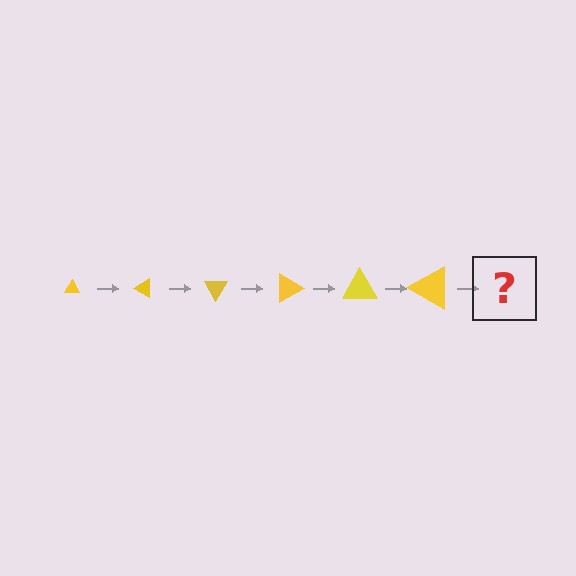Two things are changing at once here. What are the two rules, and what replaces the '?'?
The two rules are that the triangle grows larger each step and it rotates 30 degrees each step. The '?' should be a triangle, larger than the previous one and rotated 180 degrees from the start.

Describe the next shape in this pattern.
It should be a triangle, larger than the previous one and rotated 180 degrees from the start.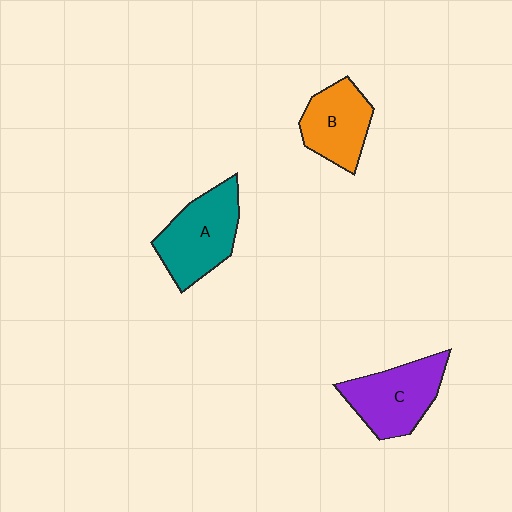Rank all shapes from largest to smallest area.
From largest to smallest: A (teal), C (purple), B (orange).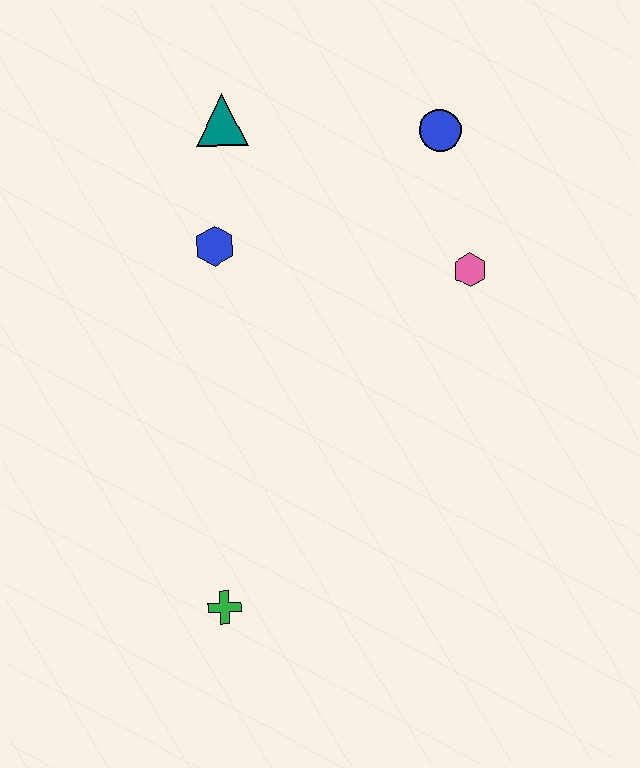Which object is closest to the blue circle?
The pink hexagon is closest to the blue circle.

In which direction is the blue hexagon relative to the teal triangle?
The blue hexagon is below the teal triangle.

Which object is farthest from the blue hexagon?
The green cross is farthest from the blue hexagon.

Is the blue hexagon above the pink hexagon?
Yes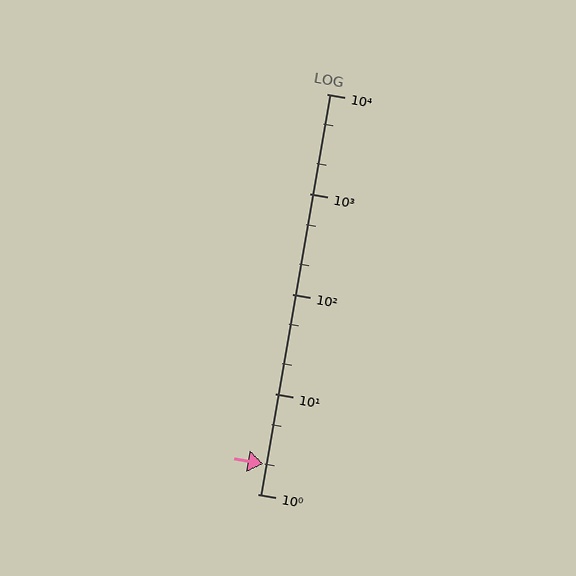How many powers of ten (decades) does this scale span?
The scale spans 4 decades, from 1 to 10000.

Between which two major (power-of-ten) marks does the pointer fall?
The pointer is between 1 and 10.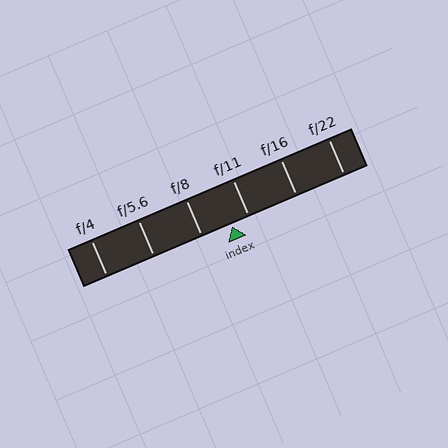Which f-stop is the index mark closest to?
The index mark is closest to f/11.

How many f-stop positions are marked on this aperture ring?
There are 6 f-stop positions marked.